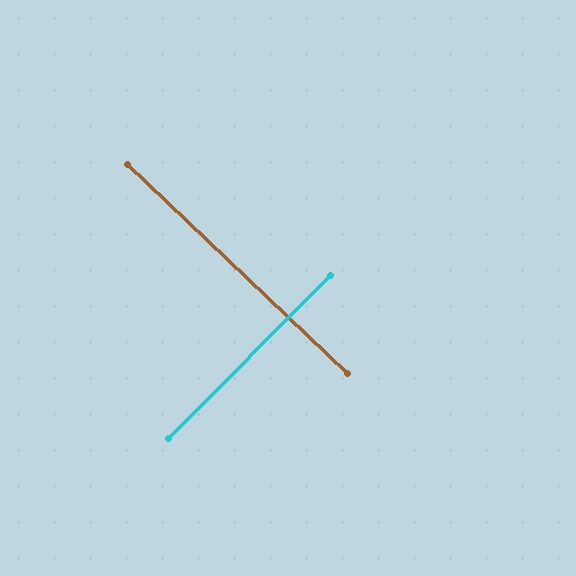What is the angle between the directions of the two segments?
Approximately 89 degrees.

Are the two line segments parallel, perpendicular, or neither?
Perpendicular — they meet at approximately 89°.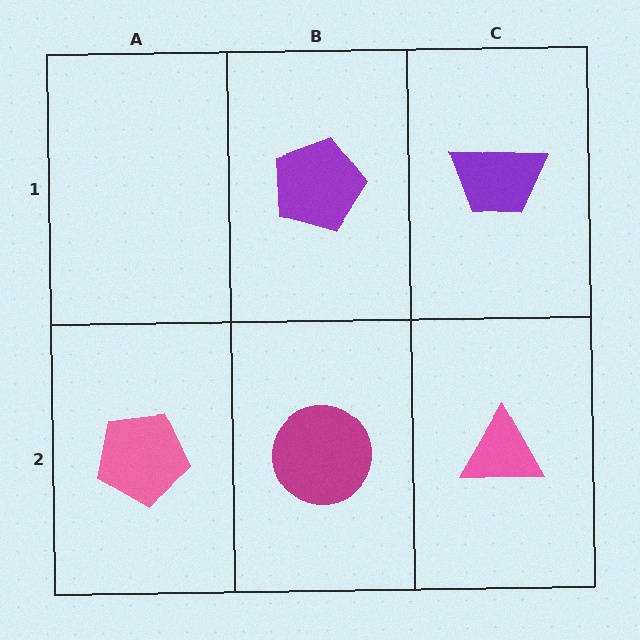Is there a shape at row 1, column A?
No, that cell is empty.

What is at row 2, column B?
A magenta circle.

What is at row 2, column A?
A pink pentagon.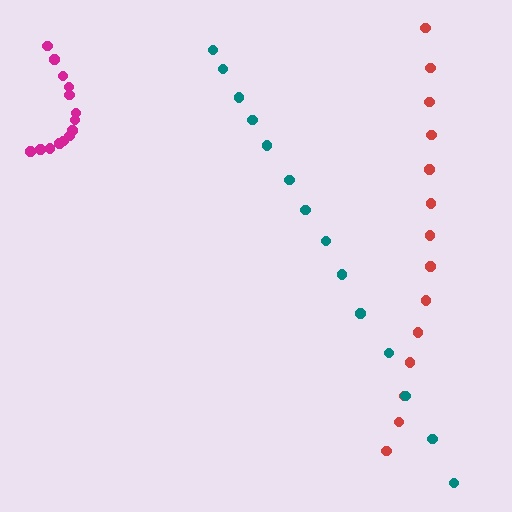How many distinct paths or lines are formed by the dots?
There are 3 distinct paths.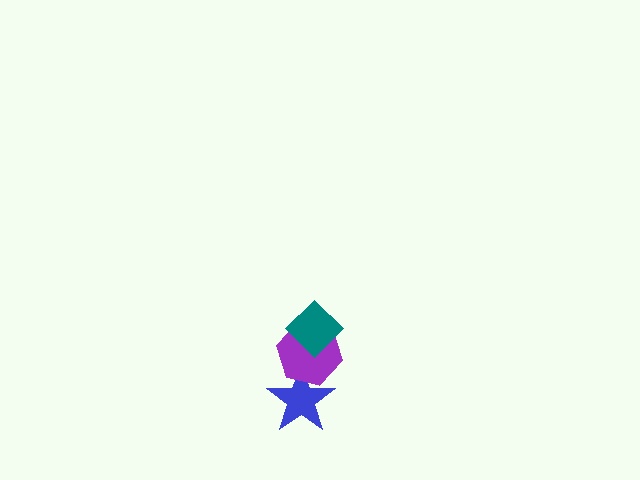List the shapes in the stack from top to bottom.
From top to bottom: the teal diamond, the purple hexagon, the blue star.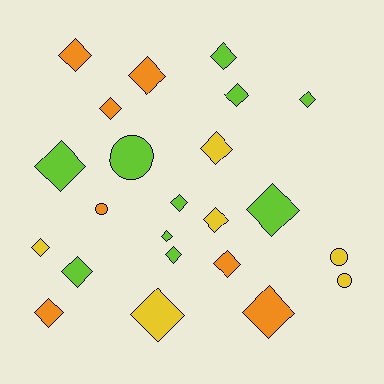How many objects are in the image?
There are 23 objects.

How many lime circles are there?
There is 1 lime circle.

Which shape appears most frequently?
Diamond, with 19 objects.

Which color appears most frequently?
Lime, with 10 objects.